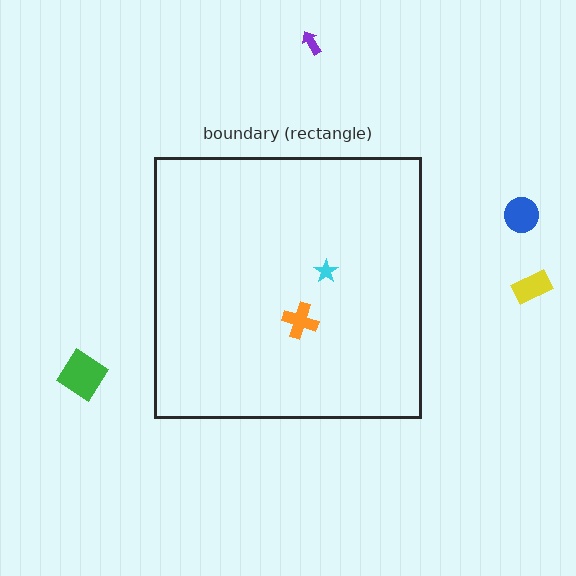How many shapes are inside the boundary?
2 inside, 4 outside.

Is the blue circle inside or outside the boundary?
Outside.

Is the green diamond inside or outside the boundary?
Outside.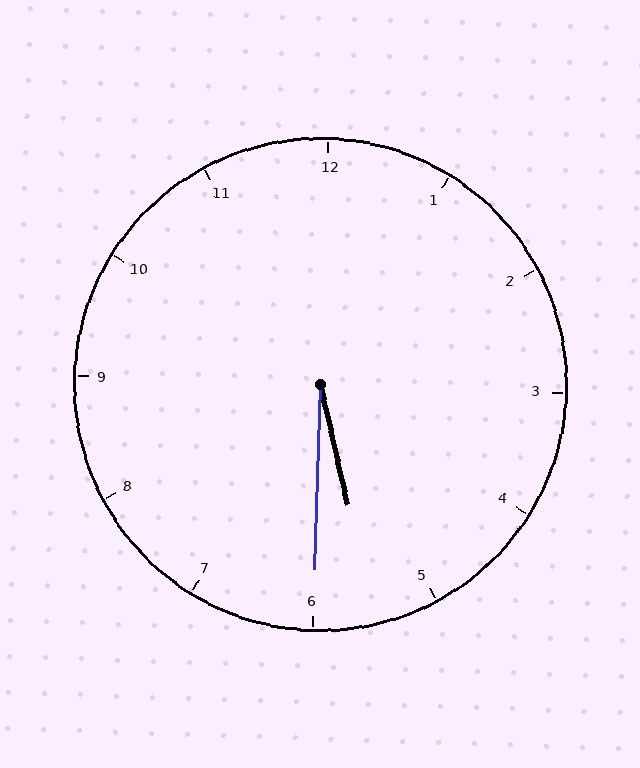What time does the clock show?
5:30.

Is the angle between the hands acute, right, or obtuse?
It is acute.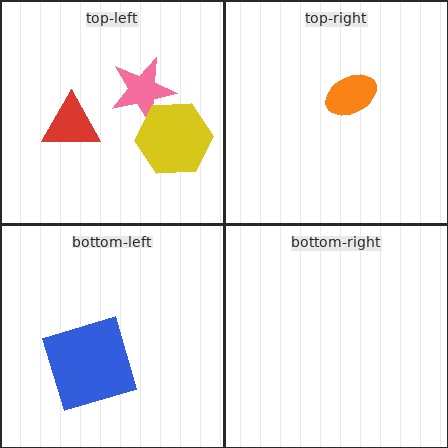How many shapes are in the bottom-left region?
1.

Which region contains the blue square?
The bottom-left region.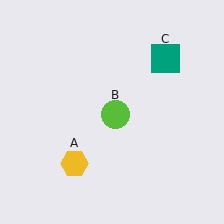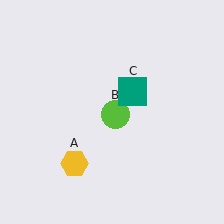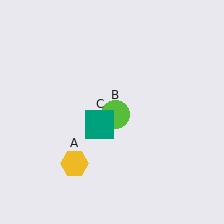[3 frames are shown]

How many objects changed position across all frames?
1 object changed position: teal square (object C).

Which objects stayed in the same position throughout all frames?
Yellow hexagon (object A) and lime circle (object B) remained stationary.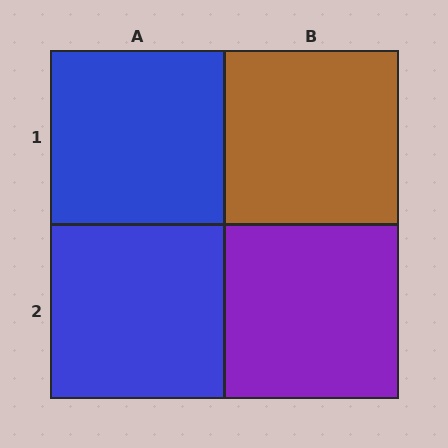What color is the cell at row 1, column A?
Blue.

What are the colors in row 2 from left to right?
Blue, purple.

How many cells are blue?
2 cells are blue.